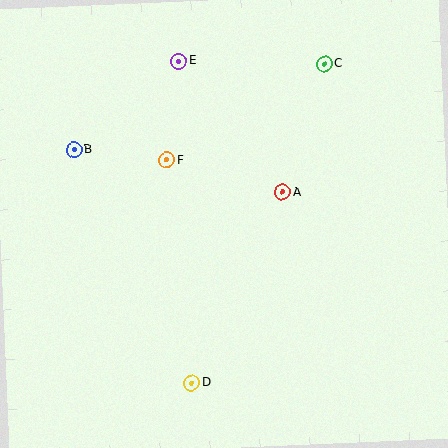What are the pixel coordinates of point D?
Point D is at (192, 383).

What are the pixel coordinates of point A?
Point A is at (282, 192).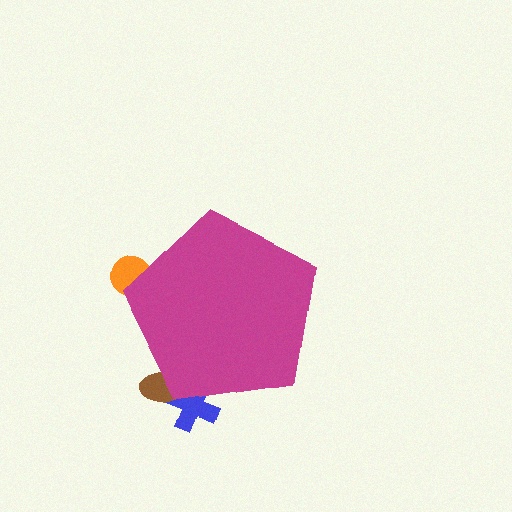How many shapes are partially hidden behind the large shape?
3 shapes are partially hidden.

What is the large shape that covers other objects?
A magenta pentagon.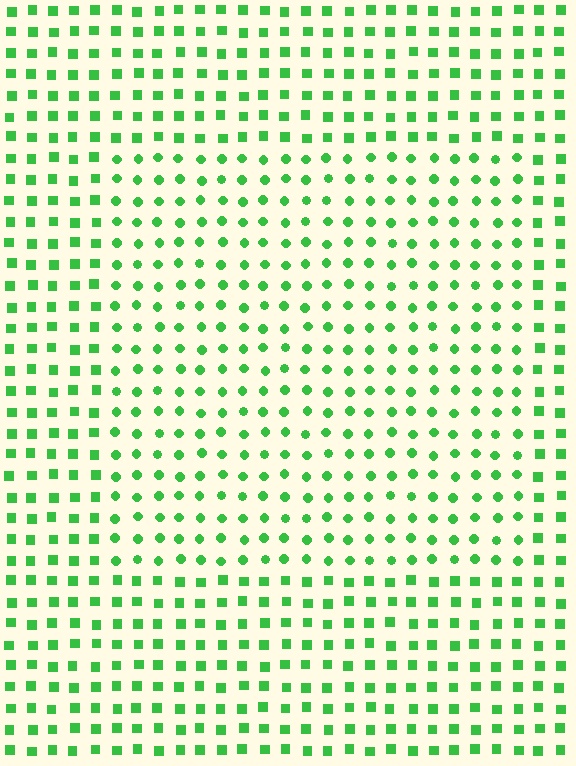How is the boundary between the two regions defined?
The boundary is defined by a change in element shape: circles inside vs. squares outside. All elements share the same color and spacing.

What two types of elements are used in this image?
The image uses circles inside the rectangle region and squares outside it.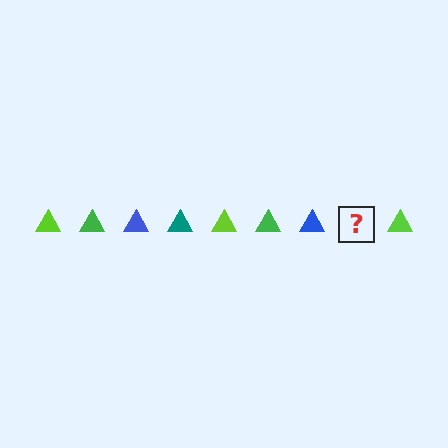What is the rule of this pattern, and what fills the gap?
The rule is that the pattern cycles through lime, green, blue, teal triangles. The gap should be filled with a teal triangle.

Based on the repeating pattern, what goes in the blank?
The blank should be a teal triangle.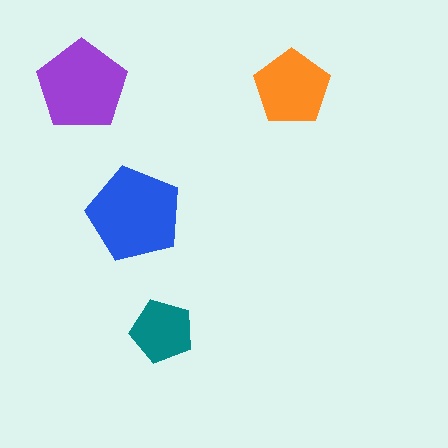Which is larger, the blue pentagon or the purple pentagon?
The blue one.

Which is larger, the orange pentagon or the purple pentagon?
The purple one.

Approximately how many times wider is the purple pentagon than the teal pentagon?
About 1.5 times wider.